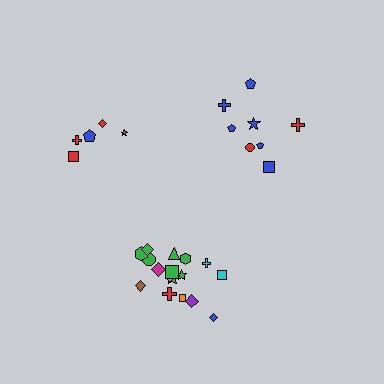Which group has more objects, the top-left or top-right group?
The top-right group.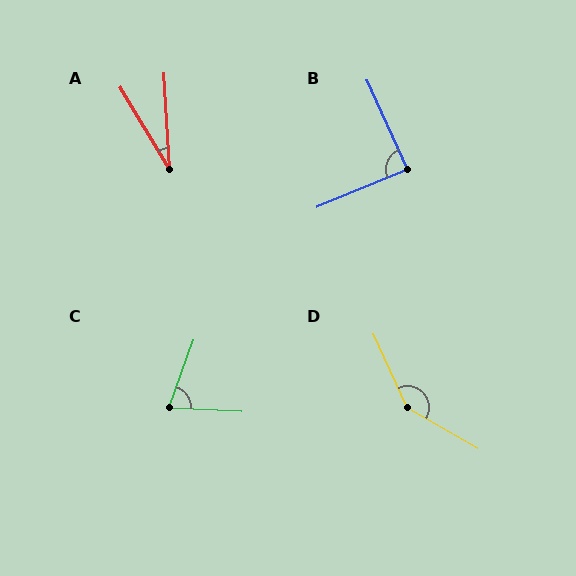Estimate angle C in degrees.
Approximately 73 degrees.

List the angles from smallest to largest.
A (27°), C (73°), B (89°), D (144°).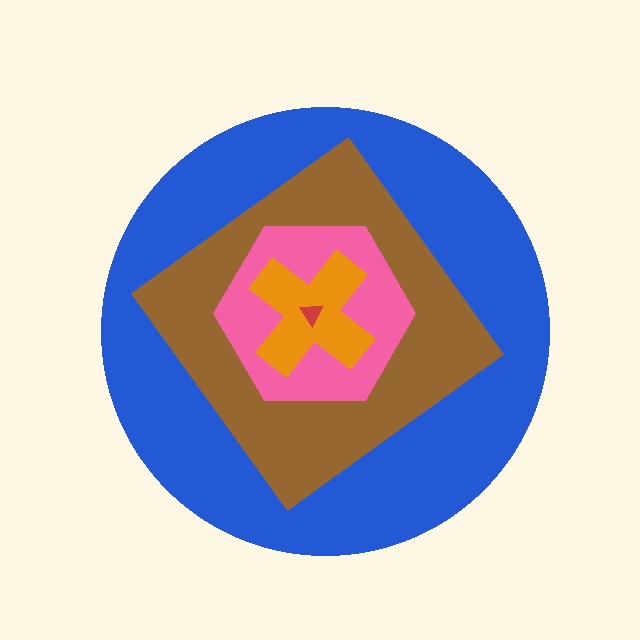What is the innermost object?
The red triangle.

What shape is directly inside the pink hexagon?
The orange cross.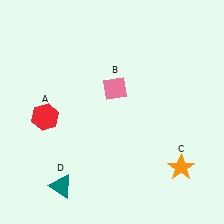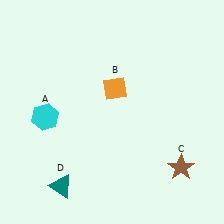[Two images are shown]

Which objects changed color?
A changed from red to cyan. B changed from pink to orange. C changed from orange to brown.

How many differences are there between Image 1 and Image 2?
There are 3 differences between the two images.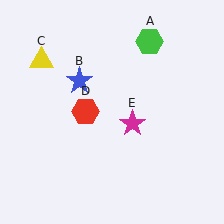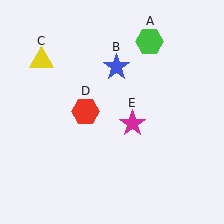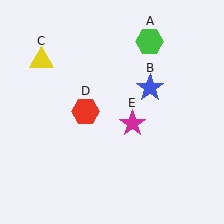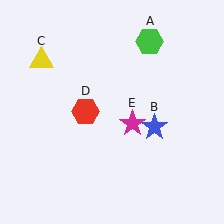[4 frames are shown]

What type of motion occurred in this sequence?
The blue star (object B) rotated clockwise around the center of the scene.